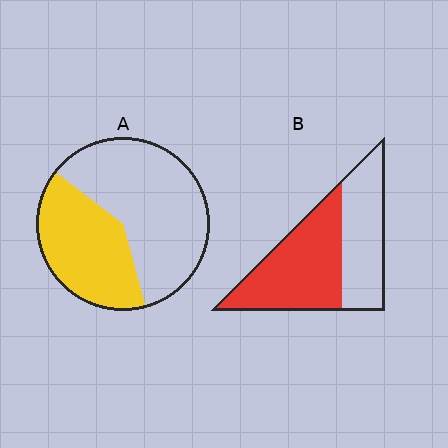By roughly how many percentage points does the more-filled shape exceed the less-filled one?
By roughly 15 percentage points (B over A).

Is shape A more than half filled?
No.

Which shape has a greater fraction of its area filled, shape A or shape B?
Shape B.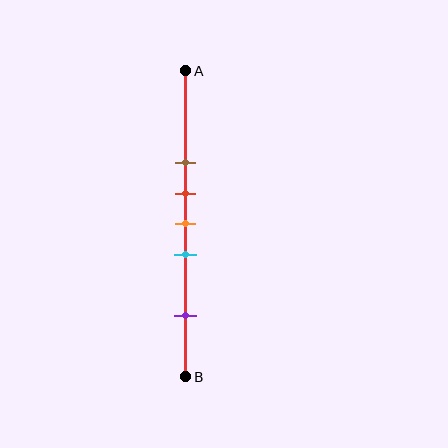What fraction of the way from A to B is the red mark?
The red mark is approximately 40% (0.4) of the way from A to B.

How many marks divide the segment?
There are 5 marks dividing the segment.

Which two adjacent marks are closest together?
The red and orange marks are the closest adjacent pair.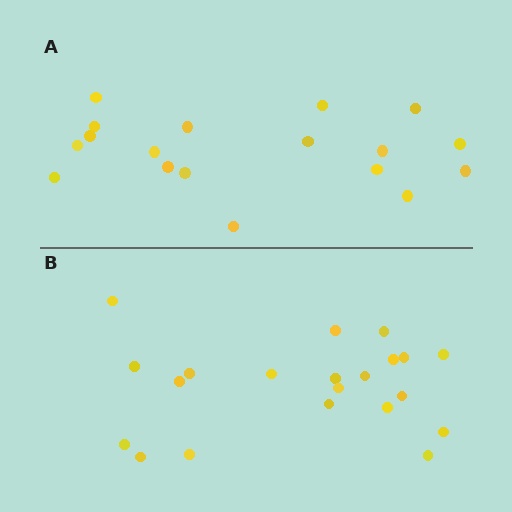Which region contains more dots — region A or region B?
Region B (the bottom region) has more dots.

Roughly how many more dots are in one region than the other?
Region B has just a few more — roughly 2 or 3 more dots than region A.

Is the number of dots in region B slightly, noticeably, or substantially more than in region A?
Region B has only slightly more — the two regions are fairly close. The ratio is roughly 1.2 to 1.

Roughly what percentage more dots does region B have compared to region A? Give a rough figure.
About 15% more.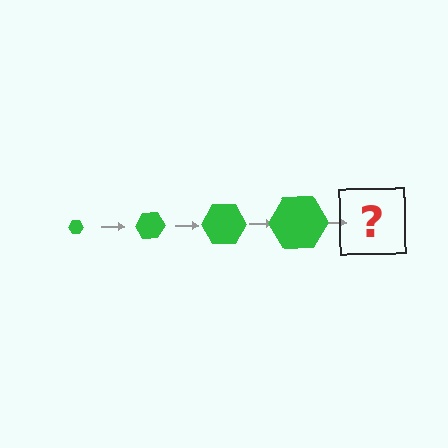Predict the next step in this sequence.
The next step is a green hexagon, larger than the previous one.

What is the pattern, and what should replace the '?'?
The pattern is that the hexagon gets progressively larger each step. The '?' should be a green hexagon, larger than the previous one.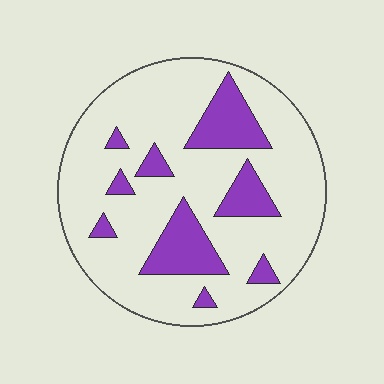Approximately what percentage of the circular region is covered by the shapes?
Approximately 20%.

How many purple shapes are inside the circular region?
9.